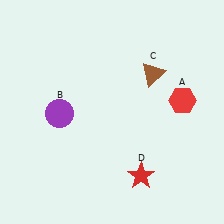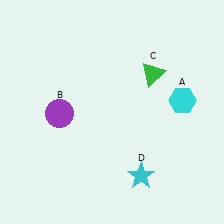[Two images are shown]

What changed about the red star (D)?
In Image 1, D is red. In Image 2, it changed to cyan.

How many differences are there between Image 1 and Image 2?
There are 3 differences between the two images.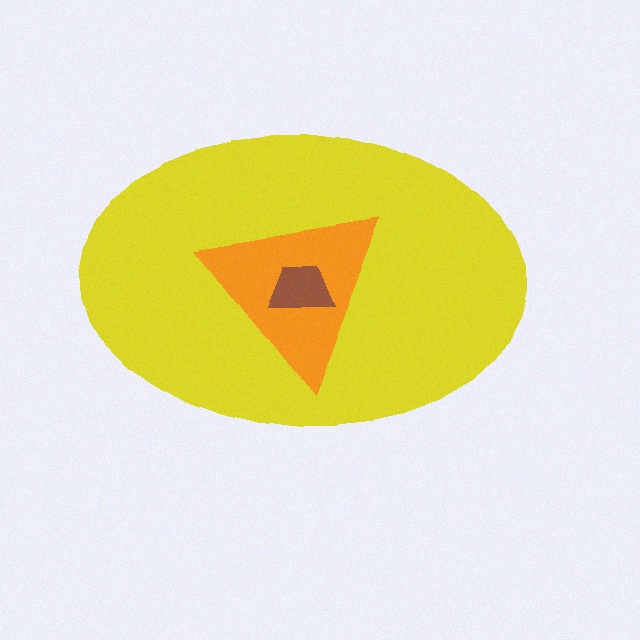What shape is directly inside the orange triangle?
The brown trapezoid.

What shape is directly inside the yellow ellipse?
The orange triangle.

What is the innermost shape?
The brown trapezoid.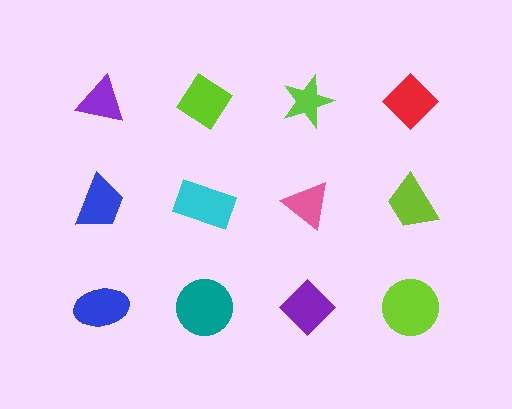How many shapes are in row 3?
4 shapes.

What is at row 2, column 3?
A pink triangle.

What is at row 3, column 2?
A teal circle.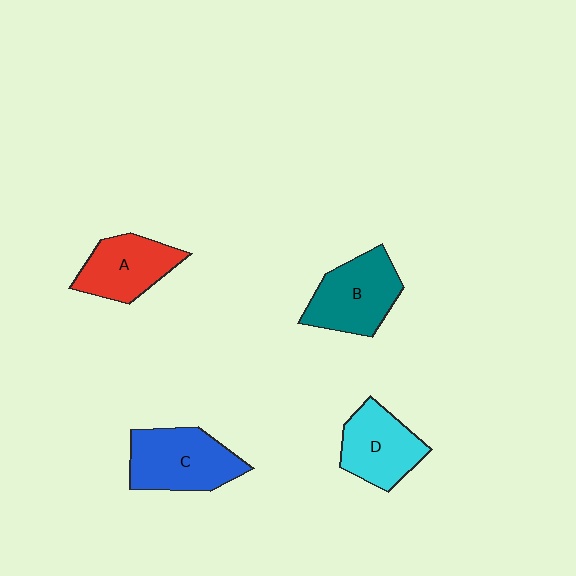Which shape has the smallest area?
Shape A (red).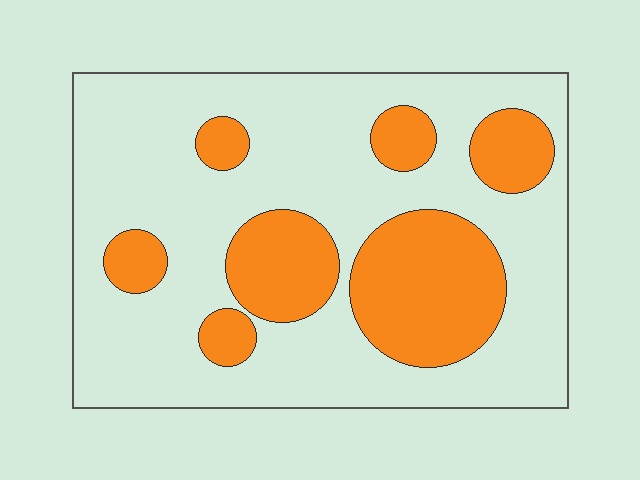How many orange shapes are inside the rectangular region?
7.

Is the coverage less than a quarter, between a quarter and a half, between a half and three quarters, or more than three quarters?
Between a quarter and a half.